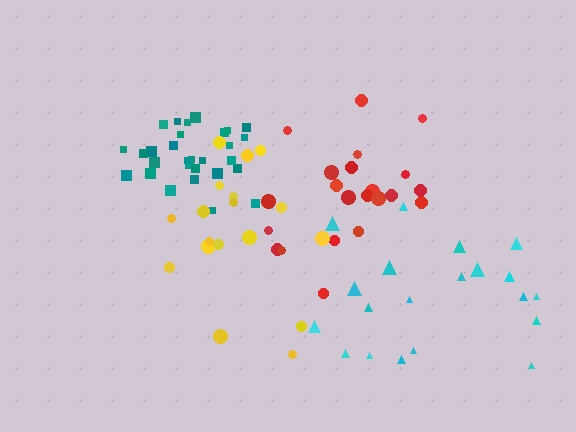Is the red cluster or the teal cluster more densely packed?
Teal.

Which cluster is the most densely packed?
Teal.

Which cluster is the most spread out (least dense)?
Cyan.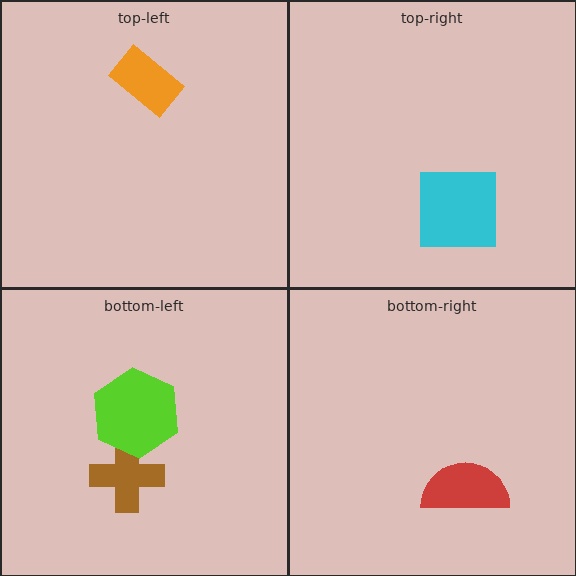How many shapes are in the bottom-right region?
1.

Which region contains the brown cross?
The bottom-left region.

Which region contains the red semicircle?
The bottom-right region.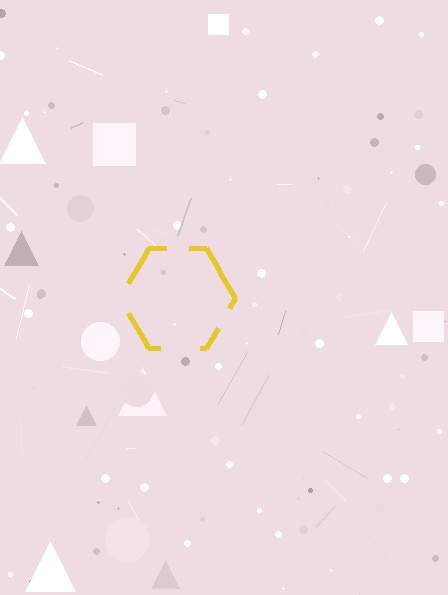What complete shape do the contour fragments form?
The contour fragments form a hexagon.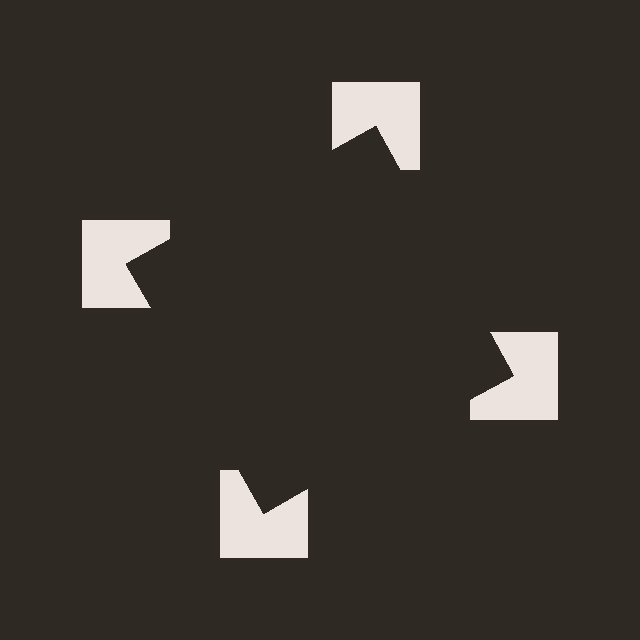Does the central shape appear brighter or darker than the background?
It typically appears slightly darker than the background, even though no actual brightness change is drawn.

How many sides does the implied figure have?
4 sides.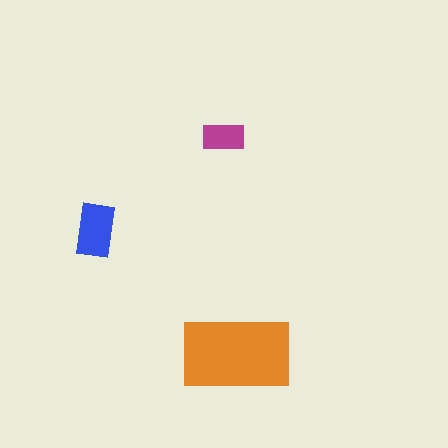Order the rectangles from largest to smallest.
the orange one, the blue one, the magenta one.